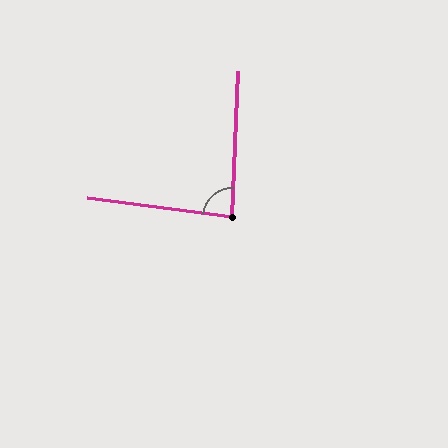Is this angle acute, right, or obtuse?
It is acute.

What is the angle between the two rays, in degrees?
Approximately 85 degrees.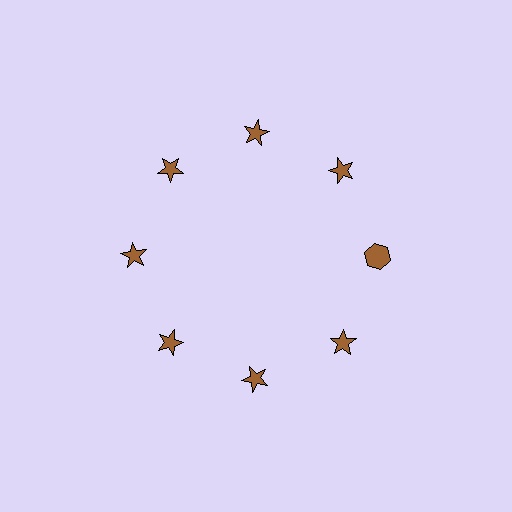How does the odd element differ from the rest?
It has a different shape: hexagon instead of star.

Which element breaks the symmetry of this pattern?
The brown hexagon at roughly the 3 o'clock position breaks the symmetry. All other shapes are brown stars.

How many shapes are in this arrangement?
There are 8 shapes arranged in a ring pattern.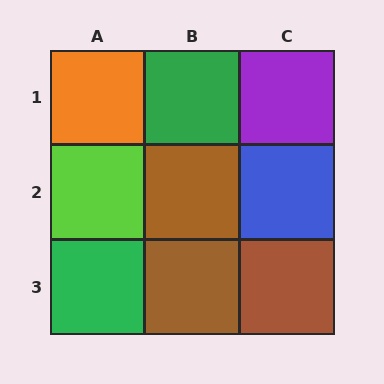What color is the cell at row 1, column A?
Orange.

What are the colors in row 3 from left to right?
Green, brown, brown.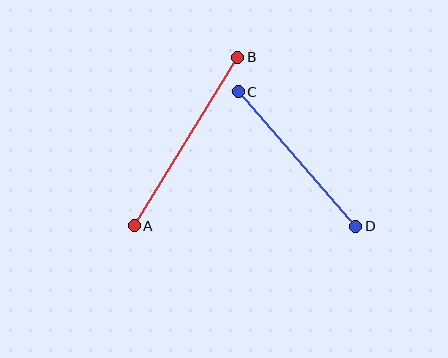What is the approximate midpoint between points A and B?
The midpoint is at approximately (186, 142) pixels.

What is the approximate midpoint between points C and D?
The midpoint is at approximately (297, 159) pixels.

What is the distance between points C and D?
The distance is approximately 179 pixels.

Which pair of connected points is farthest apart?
Points A and B are farthest apart.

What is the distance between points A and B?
The distance is approximately 198 pixels.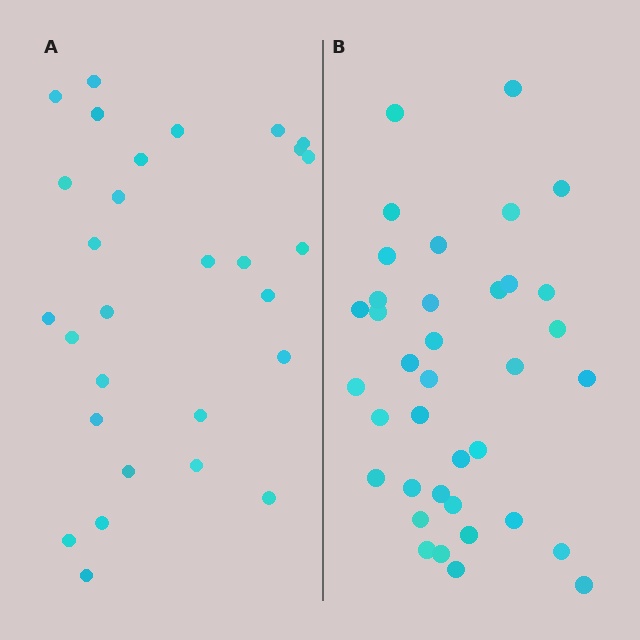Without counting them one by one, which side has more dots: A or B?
Region B (the right region) has more dots.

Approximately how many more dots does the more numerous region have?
Region B has roughly 8 or so more dots than region A.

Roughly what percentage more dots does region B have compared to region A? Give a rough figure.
About 30% more.